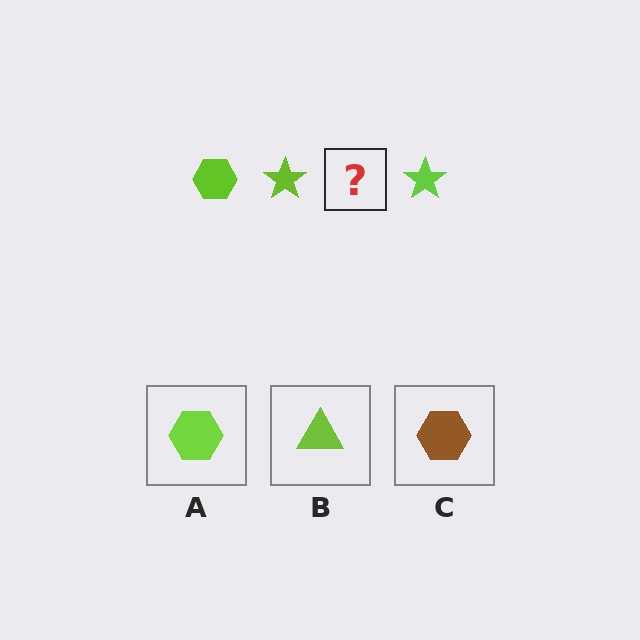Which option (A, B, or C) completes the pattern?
A.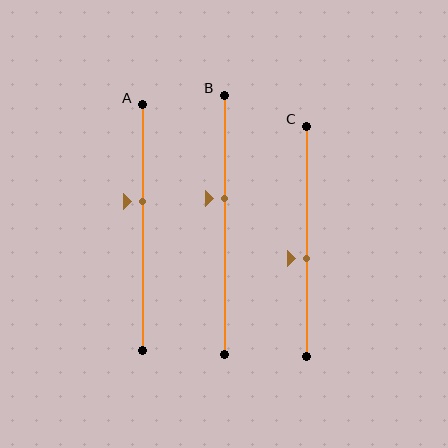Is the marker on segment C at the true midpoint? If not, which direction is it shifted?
No, the marker on segment C is shifted downward by about 8% of the segment length.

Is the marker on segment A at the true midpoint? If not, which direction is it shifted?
No, the marker on segment A is shifted upward by about 11% of the segment length.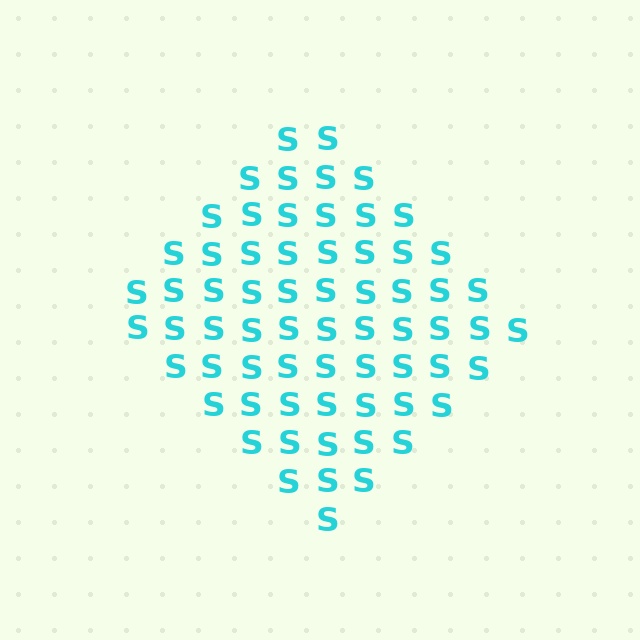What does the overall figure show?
The overall figure shows a diamond.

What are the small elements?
The small elements are letter S's.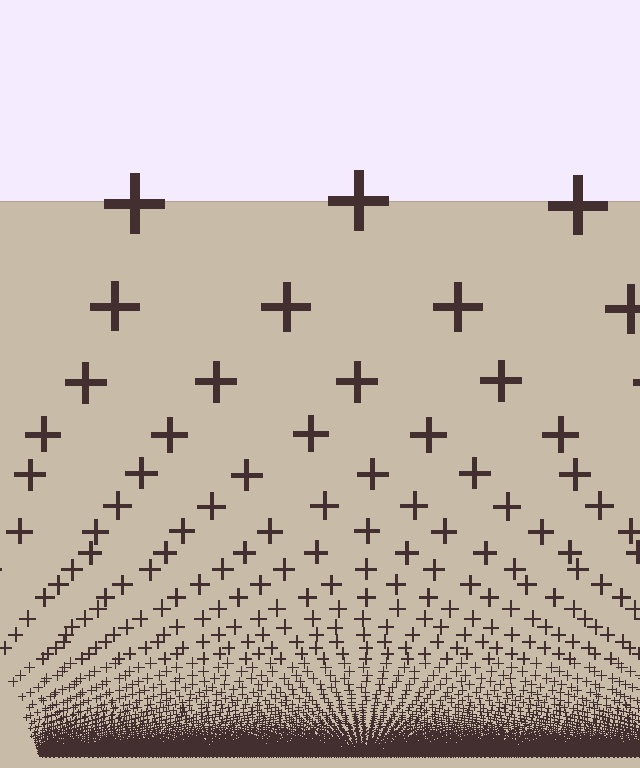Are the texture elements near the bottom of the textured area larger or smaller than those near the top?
Smaller. The gradient is inverted — elements near the bottom are smaller and denser.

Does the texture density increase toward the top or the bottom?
Density increases toward the bottom.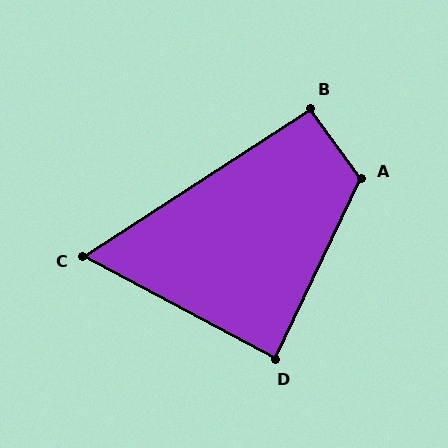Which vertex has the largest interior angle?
A, at approximately 119 degrees.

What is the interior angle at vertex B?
Approximately 93 degrees (approximately right).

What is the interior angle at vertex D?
Approximately 87 degrees (approximately right).